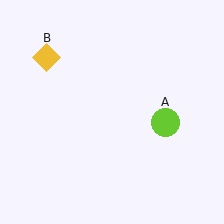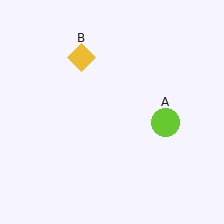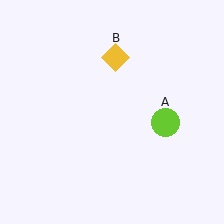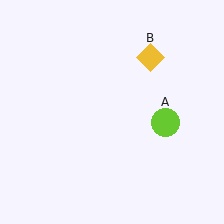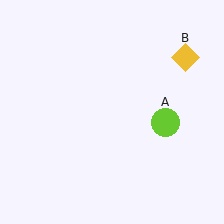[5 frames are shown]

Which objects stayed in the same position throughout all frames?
Lime circle (object A) remained stationary.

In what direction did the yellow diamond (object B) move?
The yellow diamond (object B) moved right.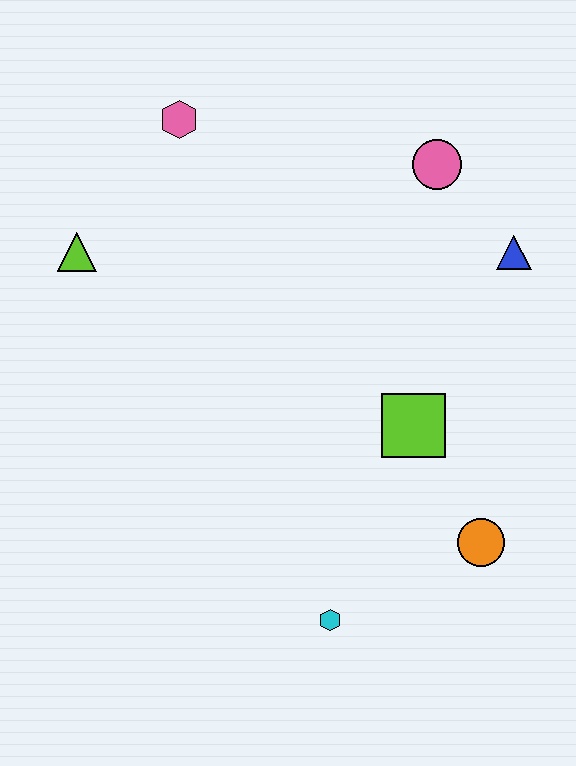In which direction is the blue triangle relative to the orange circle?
The blue triangle is above the orange circle.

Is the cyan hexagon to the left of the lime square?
Yes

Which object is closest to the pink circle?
The blue triangle is closest to the pink circle.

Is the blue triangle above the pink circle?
No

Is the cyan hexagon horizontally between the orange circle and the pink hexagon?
Yes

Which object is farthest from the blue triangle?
The lime triangle is farthest from the blue triangle.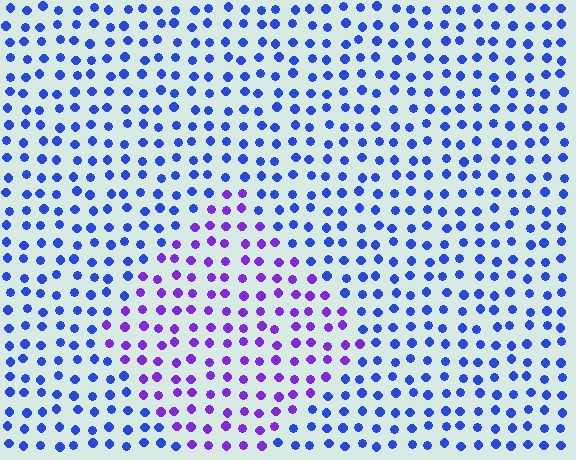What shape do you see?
I see a diamond.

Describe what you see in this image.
The image is filled with small blue elements in a uniform arrangement. A diamond-shaped region is visible where the elements are tinted to a slightly different hue, forming a subtle color boundary.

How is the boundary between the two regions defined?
The boundary is defined purely by a slight shift in hue (about 42 degrees). Spacing, size, and orientation are identical on both sides.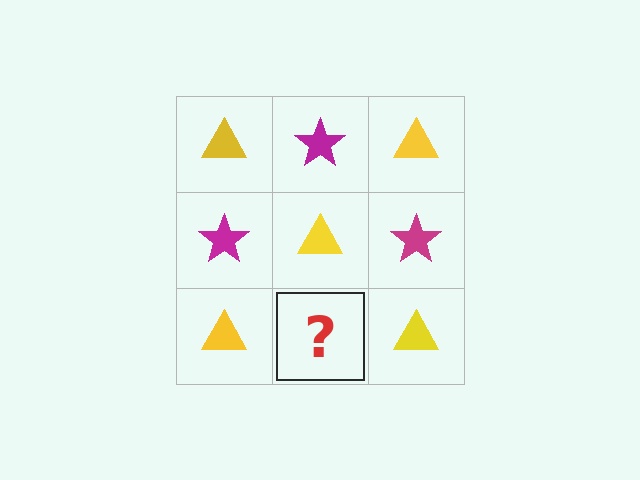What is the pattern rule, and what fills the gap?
The rule is that it alternates yellow triangle and magenta star in a checkerboard pattern. The gap should be filled with a magenta star.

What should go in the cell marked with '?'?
The missing cell should contain a magenta star.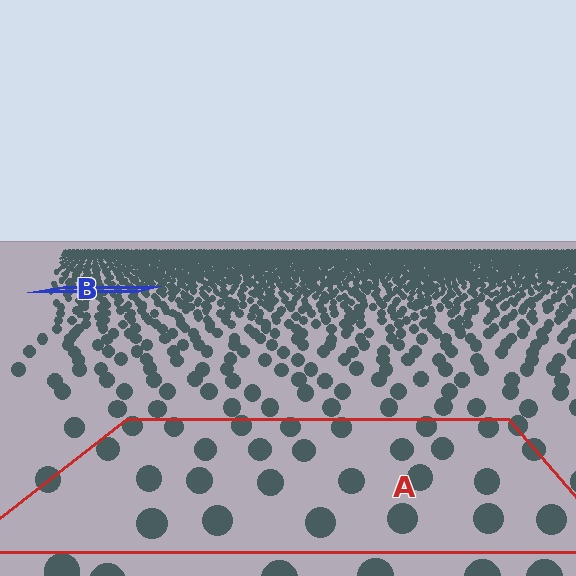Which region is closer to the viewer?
Region A is closer. The texture elements there are larger and more spread out.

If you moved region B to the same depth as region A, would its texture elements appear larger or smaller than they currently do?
They would appear larger. At a closer depth, the same texture elements are projected at a bigger on-screen size.